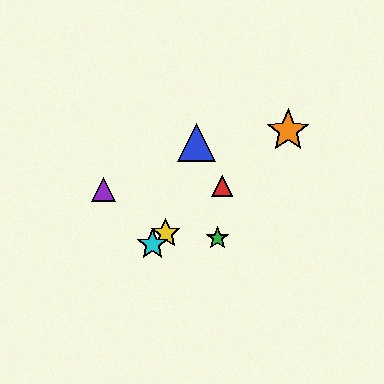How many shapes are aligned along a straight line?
4 shapes (the red triangle, the yellow star, the orange star, the cyan star) are aligned along a straight line.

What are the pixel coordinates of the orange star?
The orange star is at (288, 131).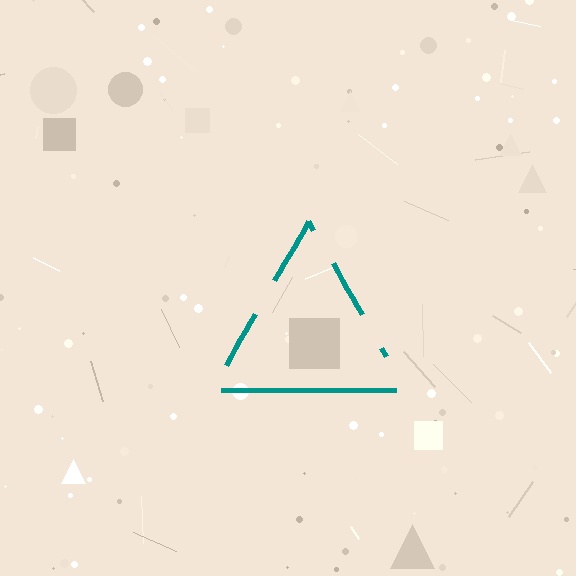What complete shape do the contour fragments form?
The contour fragments form a triangle.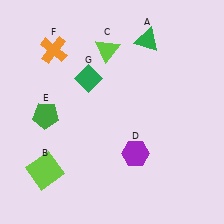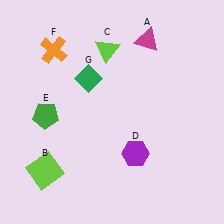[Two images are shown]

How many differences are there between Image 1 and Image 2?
There is 1 difference between the two images.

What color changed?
The triangle (A) changed from green in Image 1 to magenta in Image 2.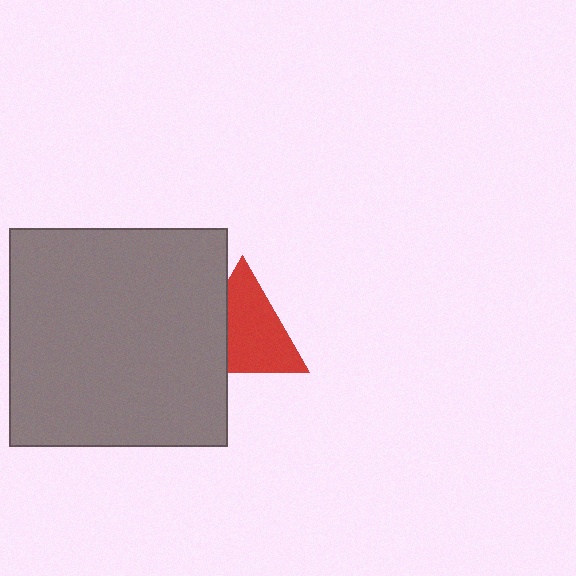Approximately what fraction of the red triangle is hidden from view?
Roughly 30% of the red triangle is hidden behind the gray square.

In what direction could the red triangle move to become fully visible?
The red triangle could move right. That would shift it out from behind the gray square entirely.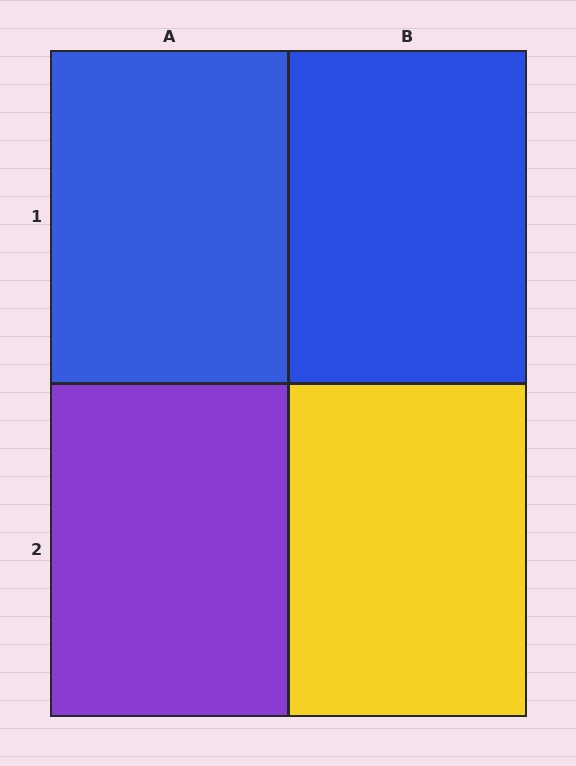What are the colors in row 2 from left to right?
Purple, yellow.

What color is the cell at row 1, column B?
Blue.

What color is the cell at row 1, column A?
Blue.